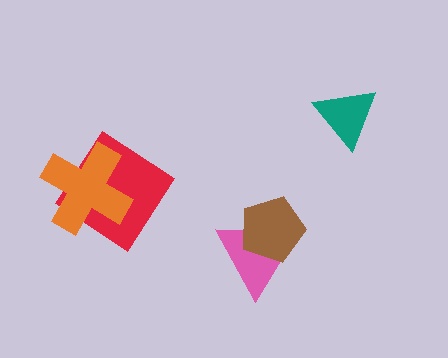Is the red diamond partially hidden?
Yes, it is partially covered by another shape.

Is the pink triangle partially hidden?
Yes, it is partially covered by another shape.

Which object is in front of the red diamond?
The orange cross is in front of the red diamond.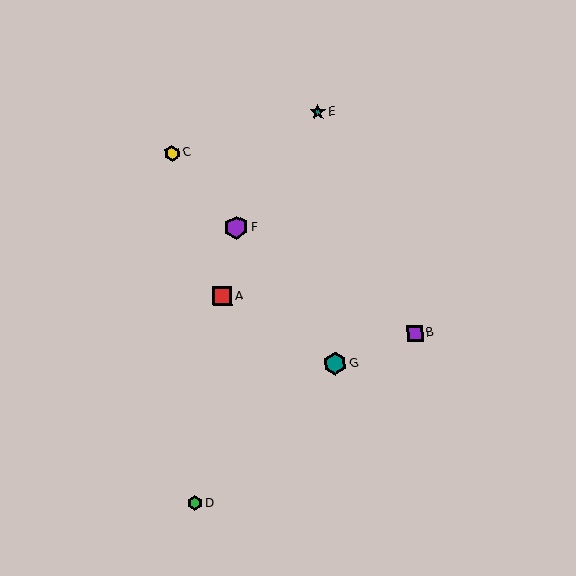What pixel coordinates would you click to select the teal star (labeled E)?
Click at (318, 112) to select the teal star E.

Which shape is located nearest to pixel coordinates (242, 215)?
The purple hexagon (labeled F) at (236, 227) is nearest to that location.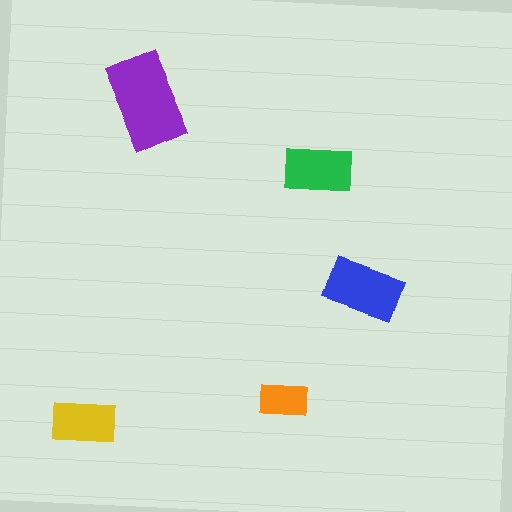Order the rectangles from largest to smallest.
the purple one, the blue one, the green one, the yellow one, the orange one.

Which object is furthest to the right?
The blue rectangle is rightmost.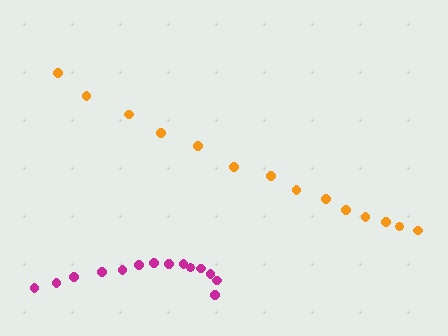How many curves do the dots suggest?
There are 2 distinct paths.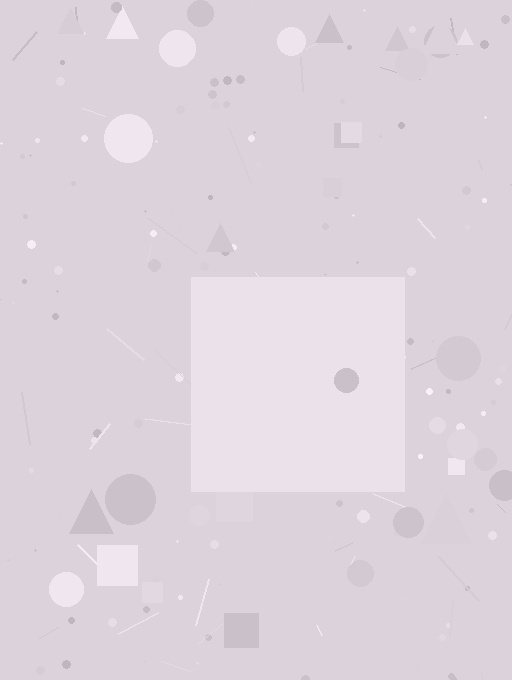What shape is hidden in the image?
A square is hidden in the image.